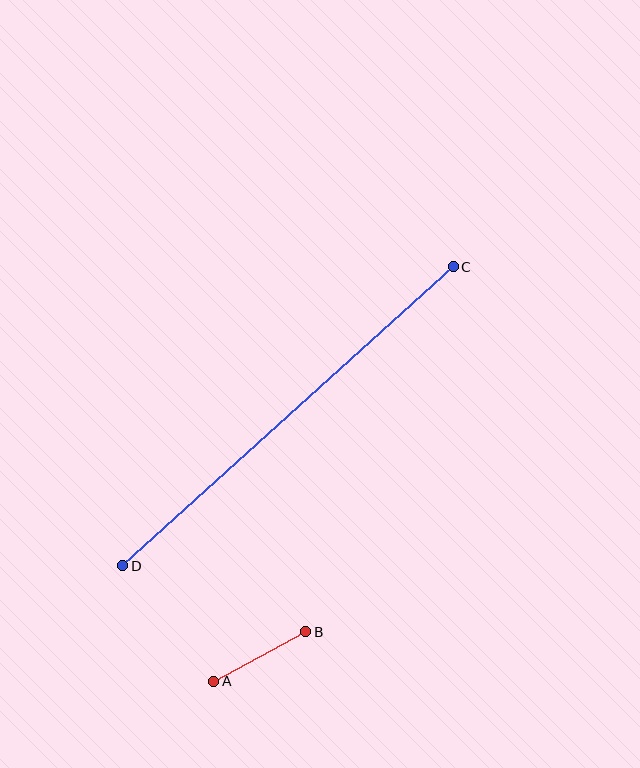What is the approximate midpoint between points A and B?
The midpoint is at approximately (260, 657) pixels.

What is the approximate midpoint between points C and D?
The midpoint is at approximately (288, 416) pixels.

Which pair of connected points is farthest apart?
Points C and D are farthest apart.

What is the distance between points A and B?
The distance is approximately 104 pixels.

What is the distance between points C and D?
The distance is approximately 446 pixels.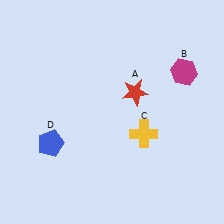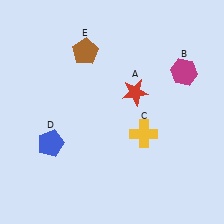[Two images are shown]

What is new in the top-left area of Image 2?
A brown pentagon (E) was added in the top-left area of Image 2.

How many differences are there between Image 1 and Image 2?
There is 1 difference between the two images.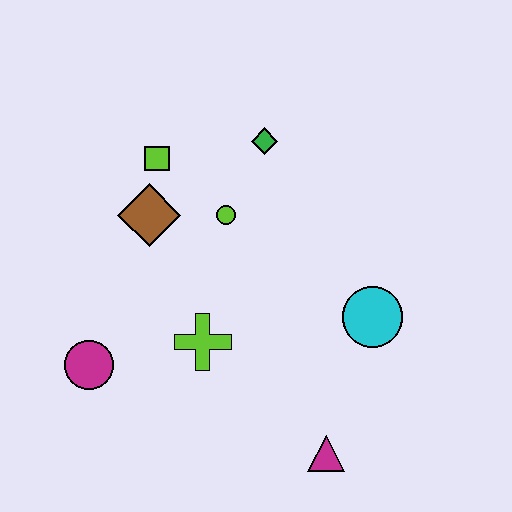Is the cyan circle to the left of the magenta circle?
No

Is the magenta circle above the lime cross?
No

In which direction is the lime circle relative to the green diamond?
The lime circle is below the green diamond.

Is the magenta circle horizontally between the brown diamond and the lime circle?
No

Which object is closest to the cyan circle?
The magenta triangle is closest to the cyan circle.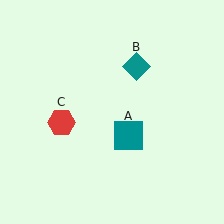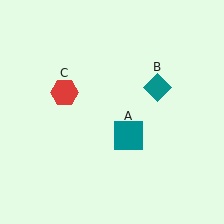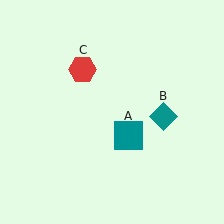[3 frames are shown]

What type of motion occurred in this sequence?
The teal diamond (object B), red hexagon (object C) rotated clockwise around the center of the scene.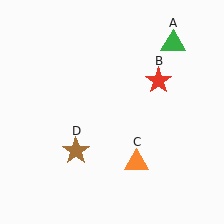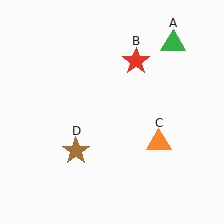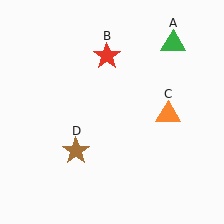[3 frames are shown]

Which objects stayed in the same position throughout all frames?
Green triangle (object A) and brown star (object D) remained stationary.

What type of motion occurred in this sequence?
The red star (object B), orange triangle (object C) rotated counterclockwise around the center of the scene.